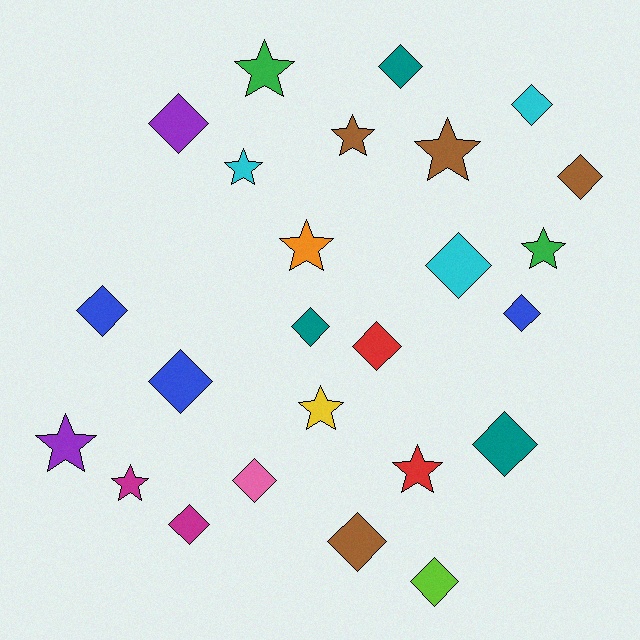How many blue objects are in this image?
There are 3 blue objects.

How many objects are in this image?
There are 25 objects.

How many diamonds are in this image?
There are 15 diamonds.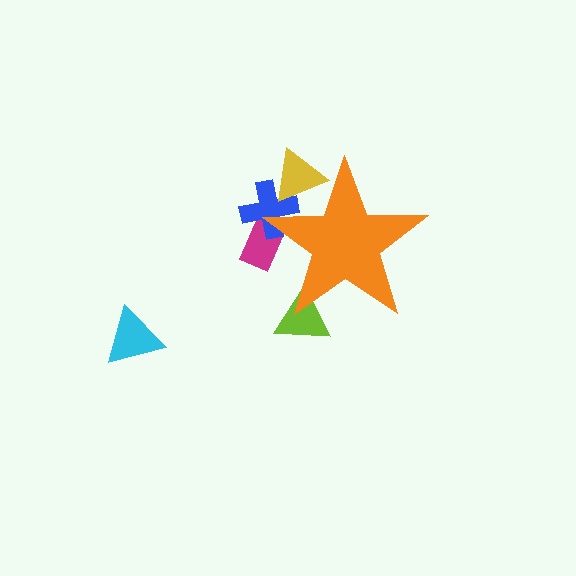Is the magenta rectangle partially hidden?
Yes, the magenta rectangle is partially hidden behind the orange star.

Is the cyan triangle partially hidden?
No, the cyan triangle is fully visible.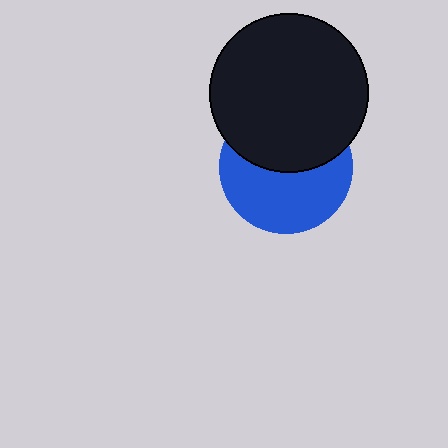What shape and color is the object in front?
The object in front is a black circle.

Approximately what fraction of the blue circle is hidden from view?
Roughly 46% of the blue circle is hidden behind the black circle.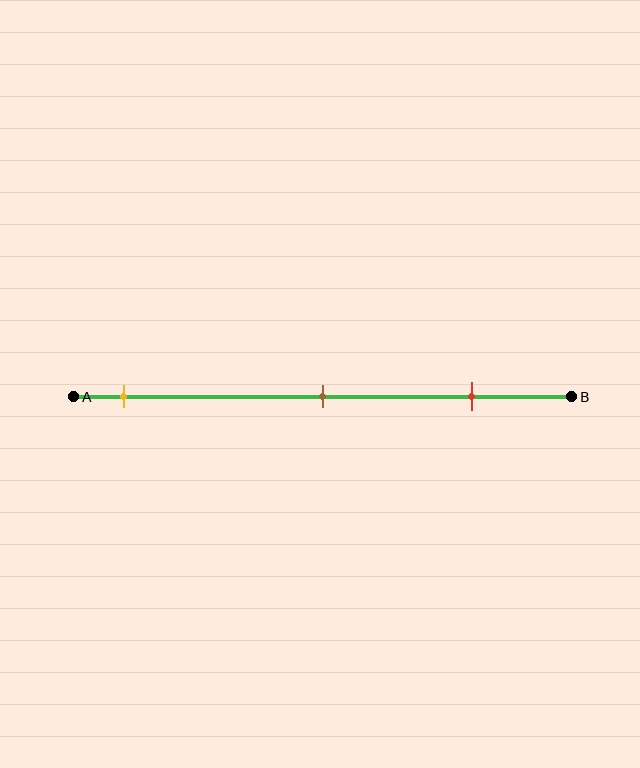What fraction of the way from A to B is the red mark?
The red mark is approximately 80% (0.8) of the way from A to B.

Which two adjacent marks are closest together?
The brown and red marks are the closest adjacent pair.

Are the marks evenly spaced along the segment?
Yes, the marks are approximately evenly spaced.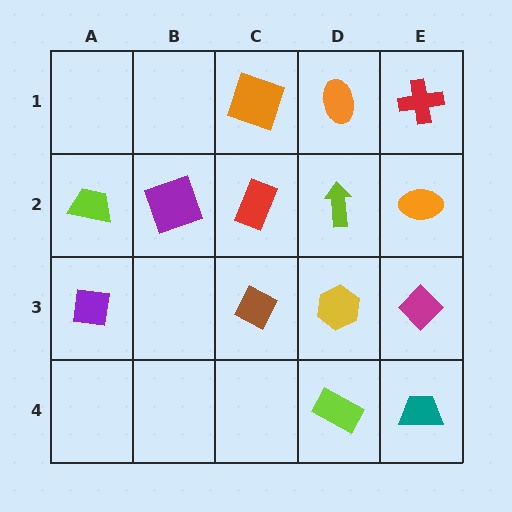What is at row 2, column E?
An orange ellipse.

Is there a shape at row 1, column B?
No, that cell is empty.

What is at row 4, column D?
A lime rectangle.